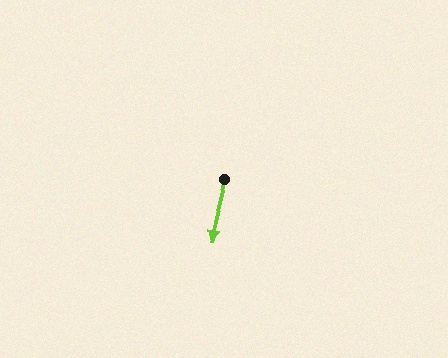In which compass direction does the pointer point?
South.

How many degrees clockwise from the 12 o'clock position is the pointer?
Approximately 194 degrees.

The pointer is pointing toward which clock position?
Roughly 6 o'clock.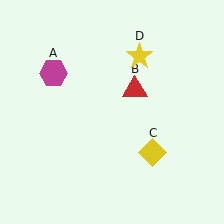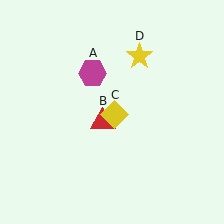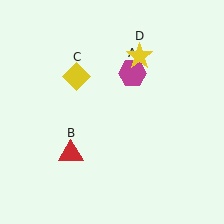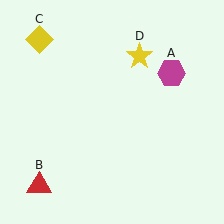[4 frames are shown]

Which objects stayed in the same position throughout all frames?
Yellow star (object D) remained stationary.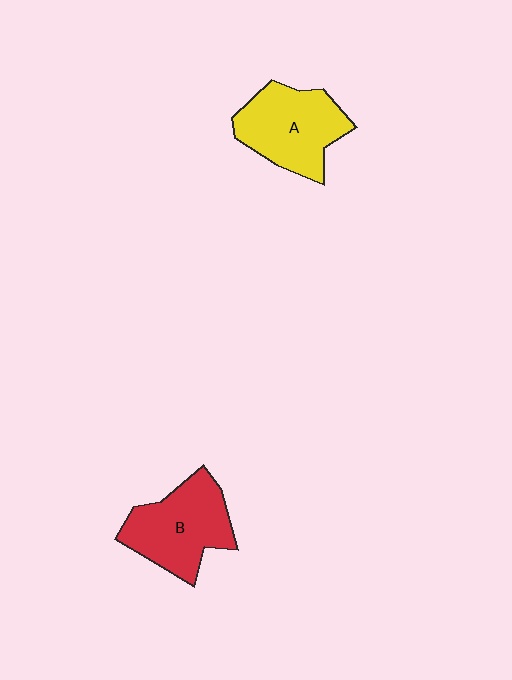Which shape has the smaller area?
Shape A (yellow).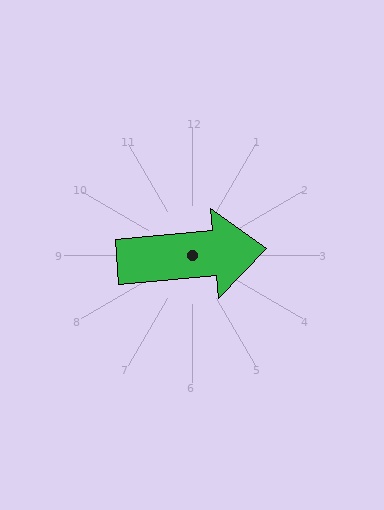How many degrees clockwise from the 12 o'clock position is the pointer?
Approximately 85 degrees.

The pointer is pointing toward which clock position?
Roughly 3 o'clock.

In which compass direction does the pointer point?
East.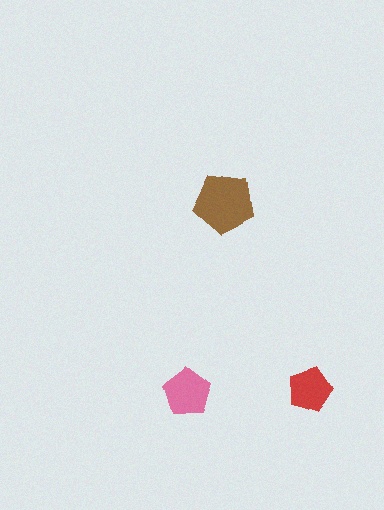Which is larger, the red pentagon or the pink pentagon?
The pink one.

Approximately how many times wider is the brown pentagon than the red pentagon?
About 1.5 times wider.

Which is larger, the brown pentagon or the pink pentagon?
The brown one.